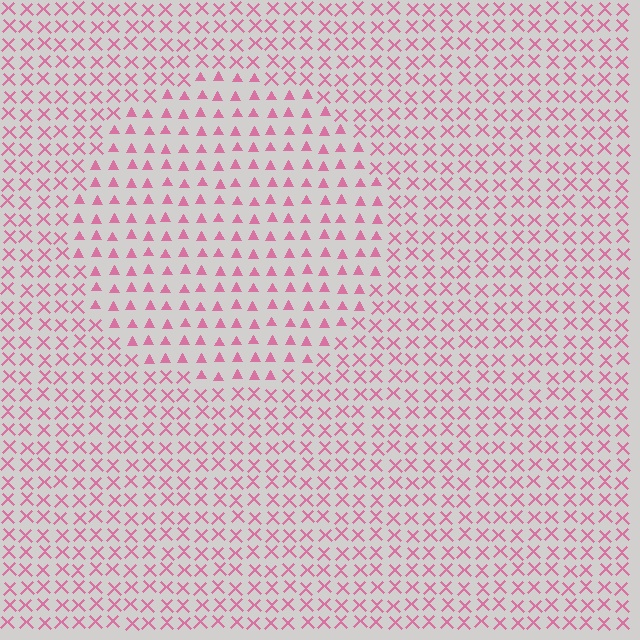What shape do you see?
I see a circle.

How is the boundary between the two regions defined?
The boundary is defined by a change in element shape: triangles inside vs. X marks outside. All elements share the same color and spacing.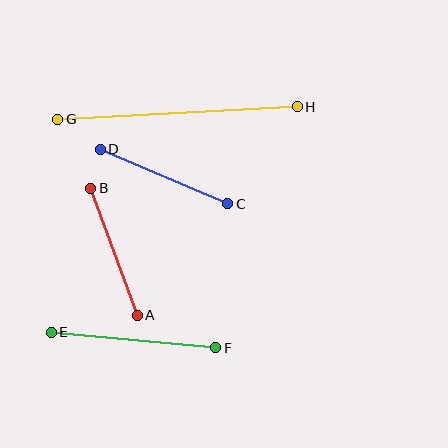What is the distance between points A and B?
The distance is approximately 135 pixels.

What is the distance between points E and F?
The distance is approximately 165 pixels.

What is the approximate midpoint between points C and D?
The midpoint is at approximately (164, 176) pixels.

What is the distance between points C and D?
The distance is approximately 139 pixels.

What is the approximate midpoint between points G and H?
The midpoint is at approximately (177, 113) pixels.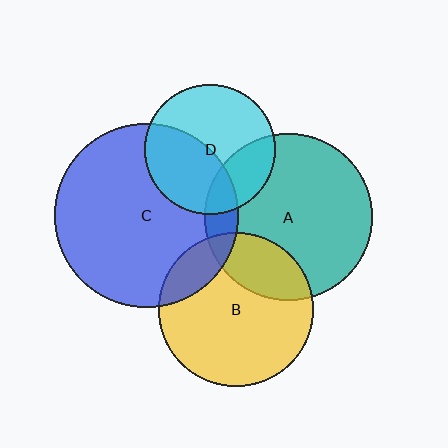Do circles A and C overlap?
Yes.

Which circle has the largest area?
Circle C (blue).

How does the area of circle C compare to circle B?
Approximately 1.4 times.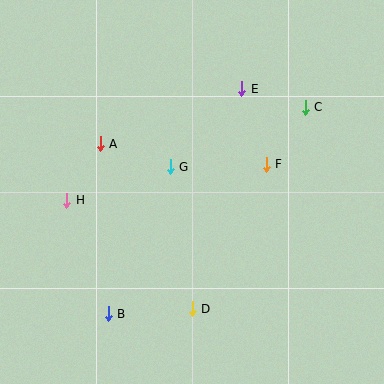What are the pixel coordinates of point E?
Point E is at (242, 89).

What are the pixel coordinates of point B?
Point B is at (108, 314).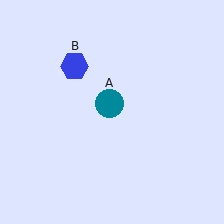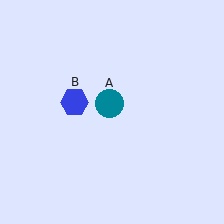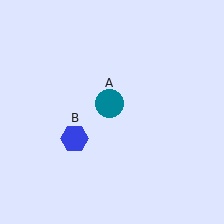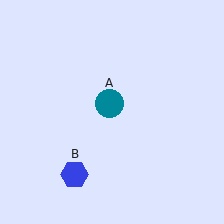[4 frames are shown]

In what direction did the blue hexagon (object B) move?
The blue hexagon (object B) moved down.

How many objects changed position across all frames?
1 object changed position: blue hexagon (object B).